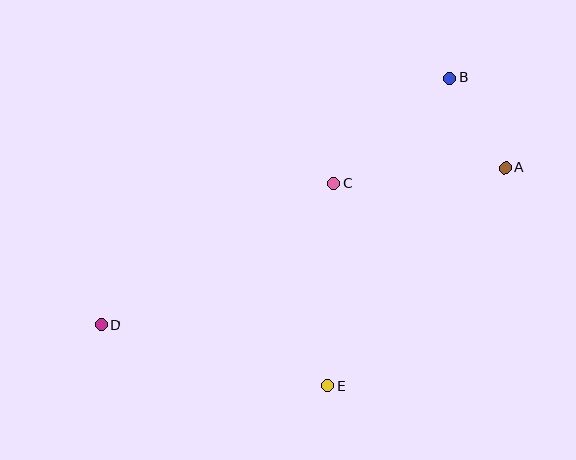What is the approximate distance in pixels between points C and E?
The distance between C and E is approximately 202 pixels.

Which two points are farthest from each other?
Points A and D are farthest from each other.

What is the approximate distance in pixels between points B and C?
The distance between B and C is approximately 157 pixels.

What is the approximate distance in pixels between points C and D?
The distance between C and D is approximately 272 pixels.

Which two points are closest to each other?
Points A and B are closest to each other.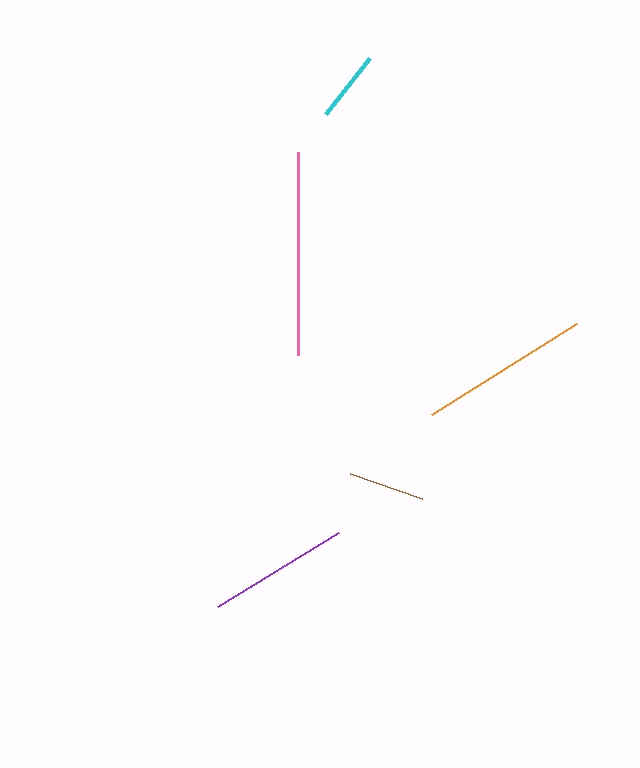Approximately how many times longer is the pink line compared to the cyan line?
The pink line is approximately 2.8 times the length of the cyan line.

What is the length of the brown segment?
The brown segment is approximately 77 pixels long.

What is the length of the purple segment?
The purple segment is approximately 142 pixels long.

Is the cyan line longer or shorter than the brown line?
The brown line is longer than the cyan line.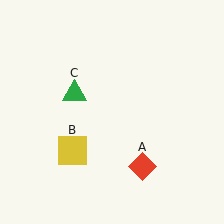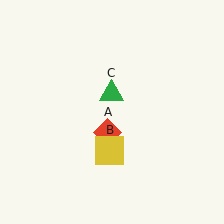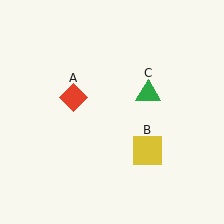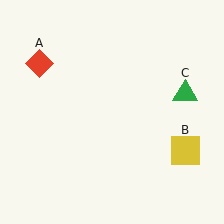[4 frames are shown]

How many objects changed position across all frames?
3 objects changed position: red diamond (object A), yellow square (object B), green triangle (object C).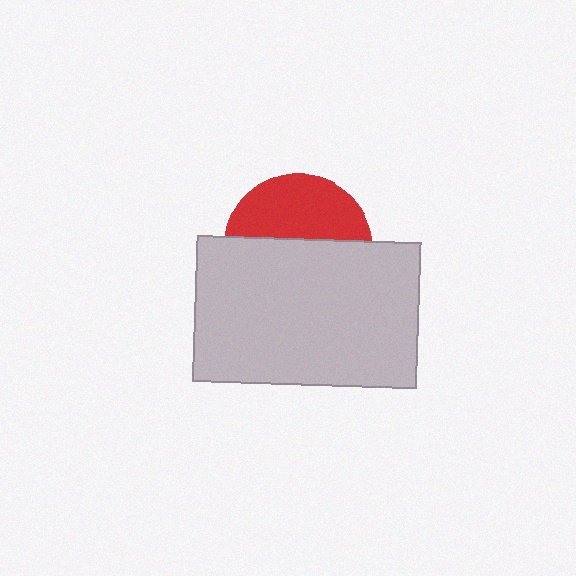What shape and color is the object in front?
The object in front is a light gray rectangle.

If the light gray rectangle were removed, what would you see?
You would see the complete red circle.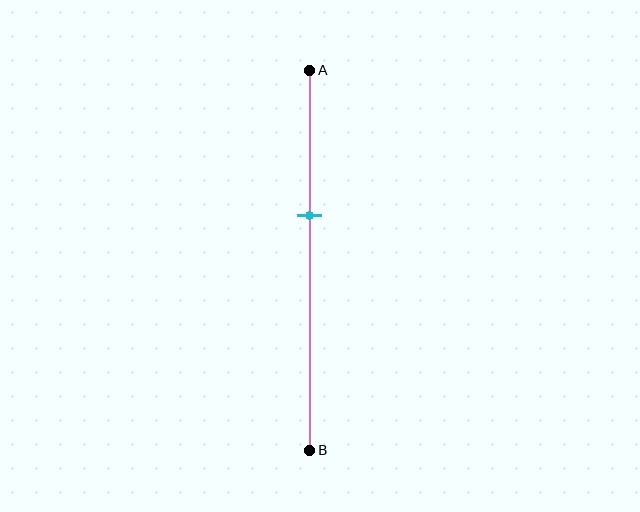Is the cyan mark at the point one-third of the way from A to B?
No, the mark is at about 40% from A, not at the 33% one-third point.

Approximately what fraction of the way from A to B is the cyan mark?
The cyan mark is approximately 40% of the way from A to B.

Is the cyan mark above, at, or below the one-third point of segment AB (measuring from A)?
The cyan mark is below the one-third point of segment AB.